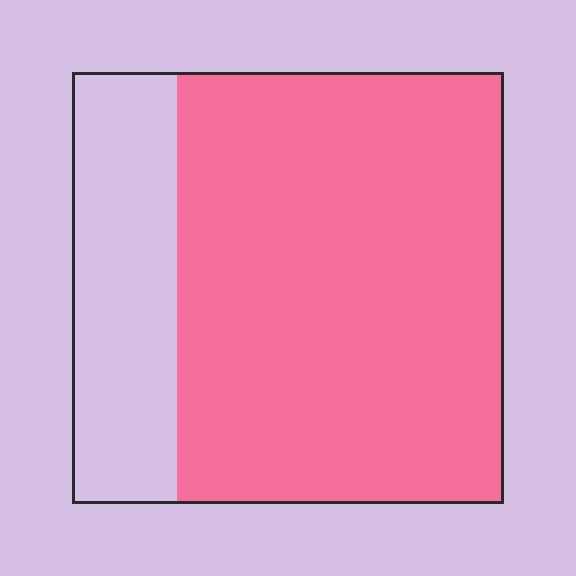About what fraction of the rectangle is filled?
About three quarters (3/4).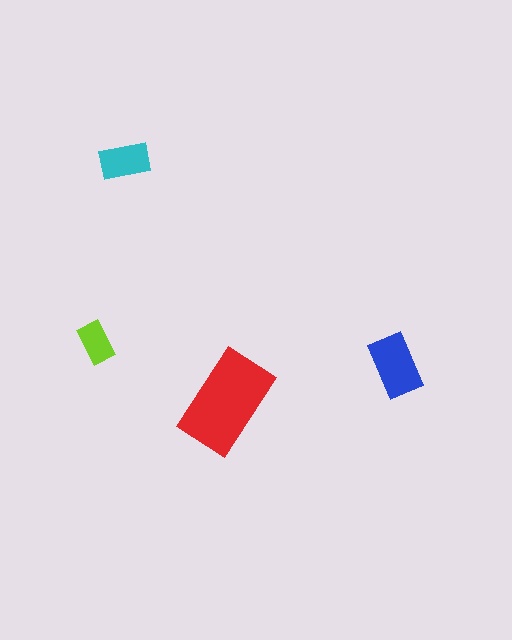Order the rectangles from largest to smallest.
the red one, the blue one, the cyan one, the lime one.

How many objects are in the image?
There are 4 objects in the image.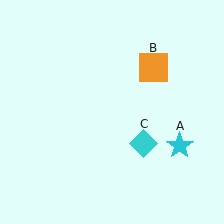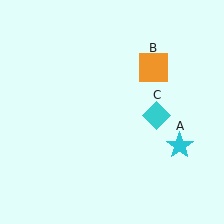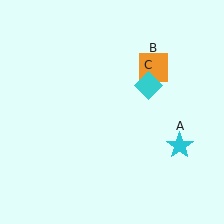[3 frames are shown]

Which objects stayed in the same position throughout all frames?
Cyan star (object A) and orange square (object B) remained stationary.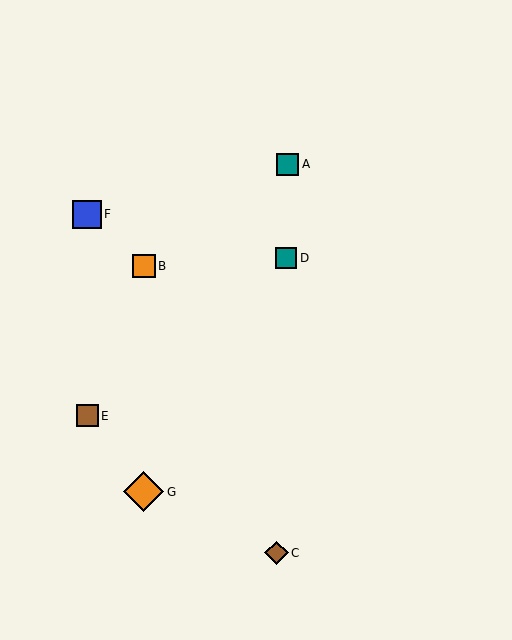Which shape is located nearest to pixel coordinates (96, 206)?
The blue square (labeled F) at (87, 214) is nearest to that location.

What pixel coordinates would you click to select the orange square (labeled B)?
Click at (144, 266) to select the orange square B.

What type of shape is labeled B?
Shape B is an orange square.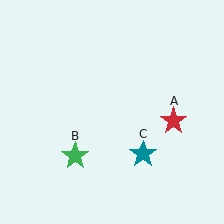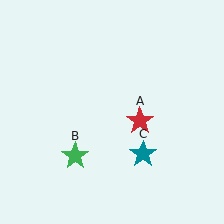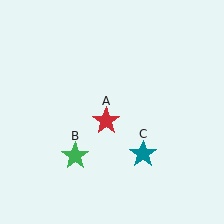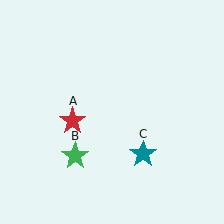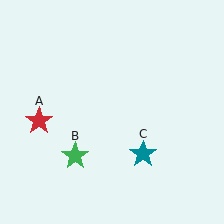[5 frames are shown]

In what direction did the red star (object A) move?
The red star (object A) moved left.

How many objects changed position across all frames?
1 object changed position: red star (object A).